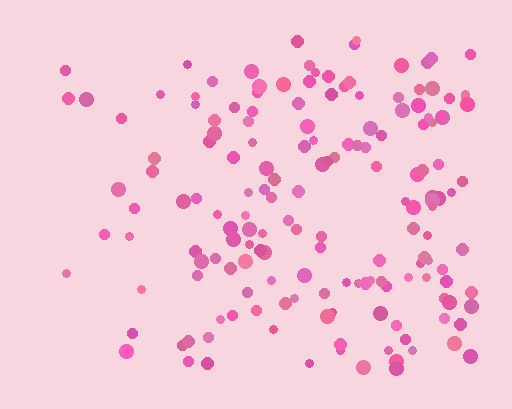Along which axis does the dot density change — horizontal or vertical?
Horizontal.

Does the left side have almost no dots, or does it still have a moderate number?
Still a moderate number, just noticeably fewer than the right.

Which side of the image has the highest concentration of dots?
The right.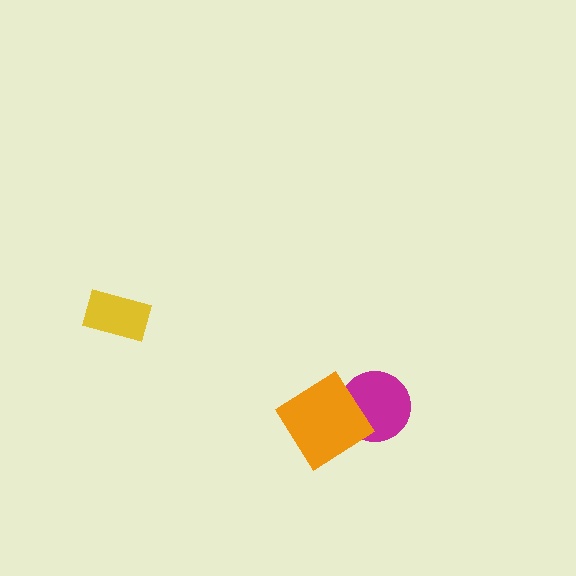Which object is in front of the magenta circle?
The orange diamond is in front of the magenta circle.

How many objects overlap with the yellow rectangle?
0 objects overlap with the yellow rectangle.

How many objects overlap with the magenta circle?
1 object overlaps with the magenta circle.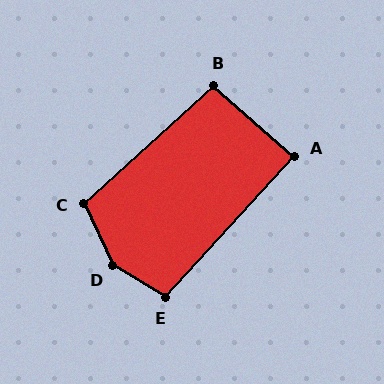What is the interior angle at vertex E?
Approximately 102 degrees (obtuse).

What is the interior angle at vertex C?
Approximately 108 degrees (obtuse).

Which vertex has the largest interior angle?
D, at approximately 145 degrees.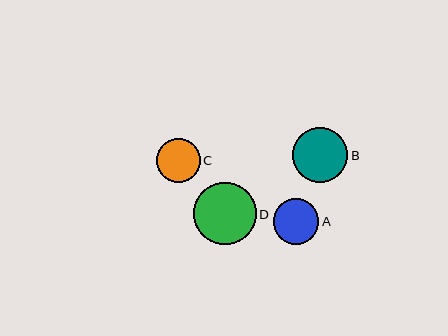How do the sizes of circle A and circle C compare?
Circle A and circle C are approximately the same size.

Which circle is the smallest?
Circle C is the smallest with a size of approximately 44 pixels.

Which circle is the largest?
Circle D is the largest with a size of approximately 62 pixels.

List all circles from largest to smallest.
From largest to smallest: D, B, A, C.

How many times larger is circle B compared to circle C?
Circle B is approximately 1.3 times the size of circle C.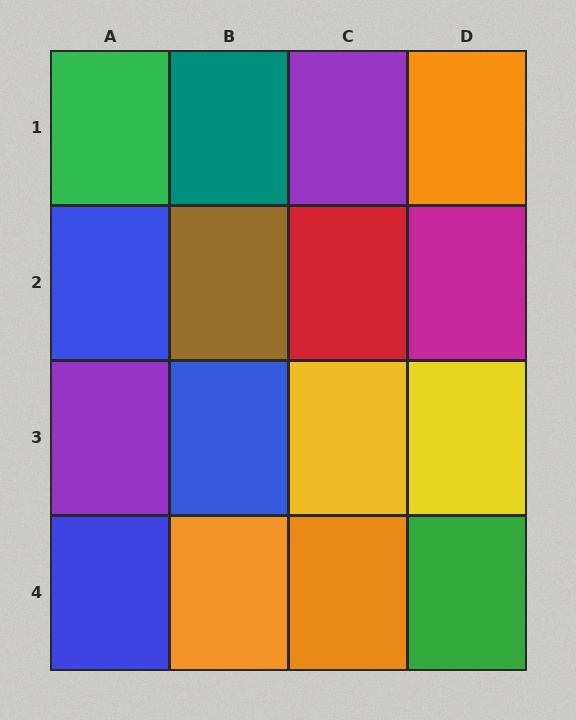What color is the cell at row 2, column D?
Magenta.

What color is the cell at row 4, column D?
Green.